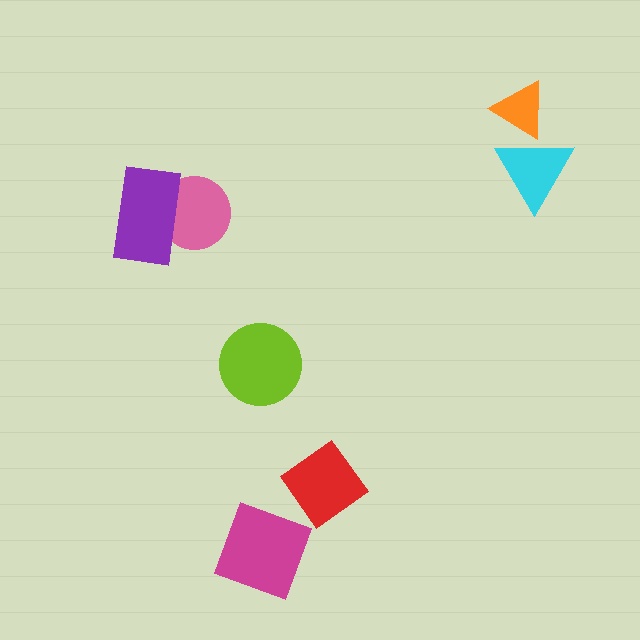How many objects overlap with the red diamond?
0 objects overlap with the red diamond.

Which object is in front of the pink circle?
The purple rectangle is in front of the pink circle.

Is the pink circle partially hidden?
Yes, it is partially covered by another shape.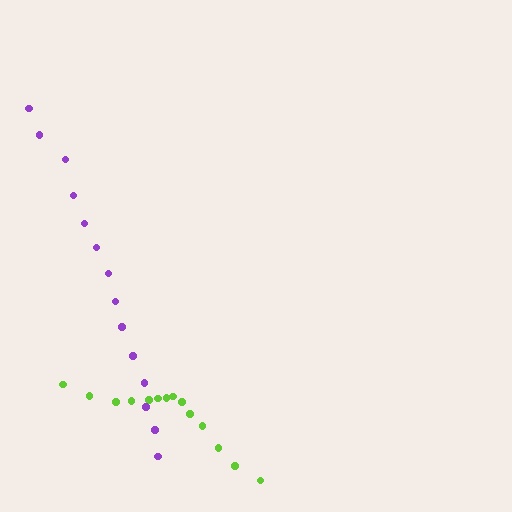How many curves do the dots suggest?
There are 2 distinct paths.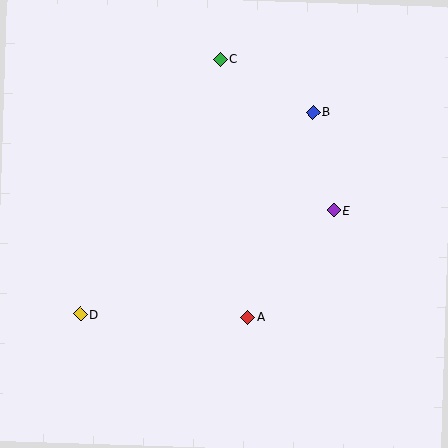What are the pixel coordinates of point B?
Point B is at (313, 112).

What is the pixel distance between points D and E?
The distance between D and E is 274 pixels.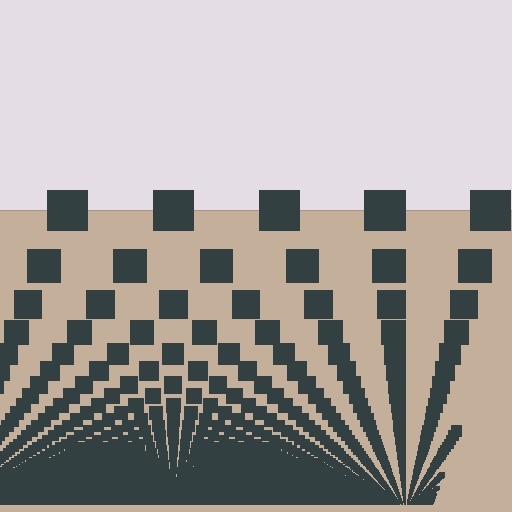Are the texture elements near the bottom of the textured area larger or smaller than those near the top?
Smaller. The gradient is inverted — elements near the bottom are smaller and denser.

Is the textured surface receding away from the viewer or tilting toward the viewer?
The surface appears to tilt toward the viewer. Texture elements get larger and sparser toward the top.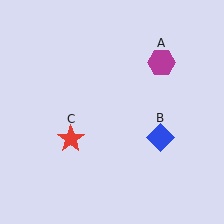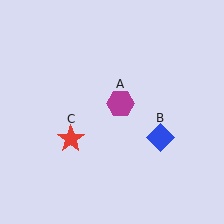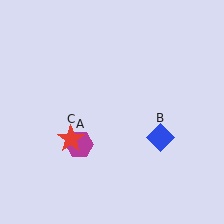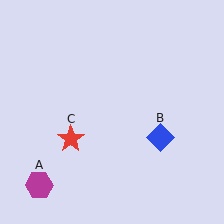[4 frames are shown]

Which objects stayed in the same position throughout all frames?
Blue diamond (object B) and red star (object C) remained stationary.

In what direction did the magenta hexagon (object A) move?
The magenta hexagon (object A) moved down and to the left.